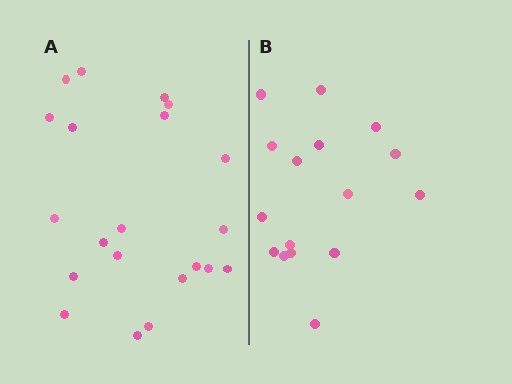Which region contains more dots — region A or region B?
Region A (the left region) has more dots.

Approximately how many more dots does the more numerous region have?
Region A has about 5 more dots than region B.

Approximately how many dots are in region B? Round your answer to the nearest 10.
About 20 dots. (The exact count is 16, which rounds to 20.)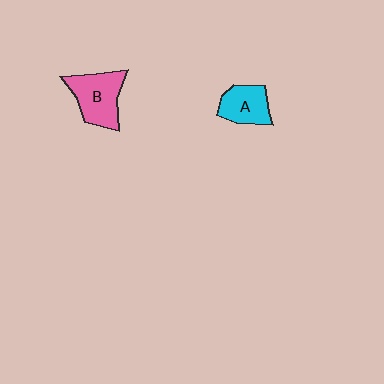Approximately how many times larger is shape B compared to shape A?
Approximately 1.3 times.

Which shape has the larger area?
Shape B (pink).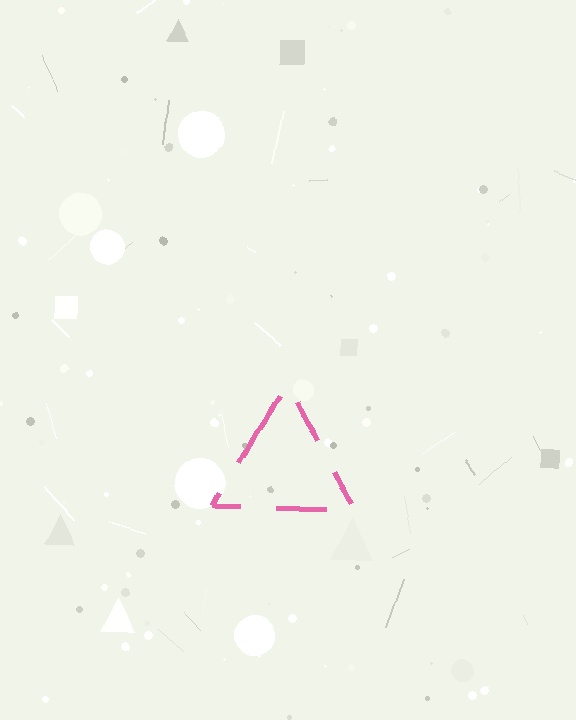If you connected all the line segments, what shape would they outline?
They would outline a triangle.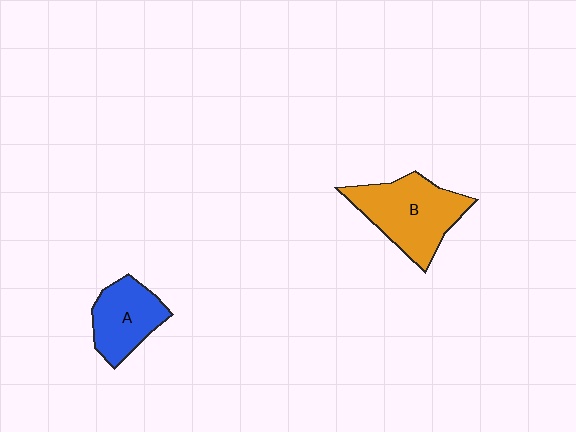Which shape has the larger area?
Shape B (orange).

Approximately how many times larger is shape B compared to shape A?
Approximately 1.4 times.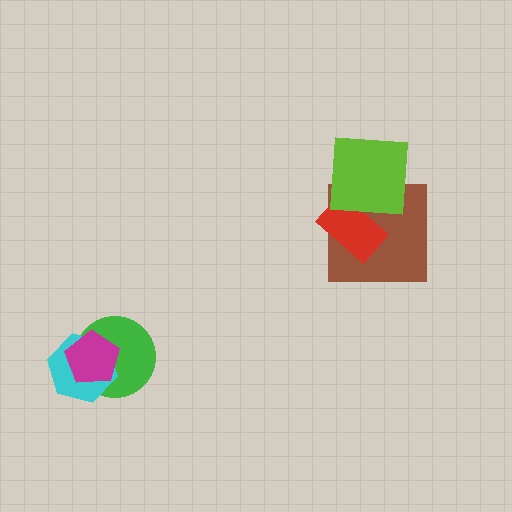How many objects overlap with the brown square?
2 objects overlap with the brown square.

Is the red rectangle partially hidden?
Yes, it is partially covered by another shape.